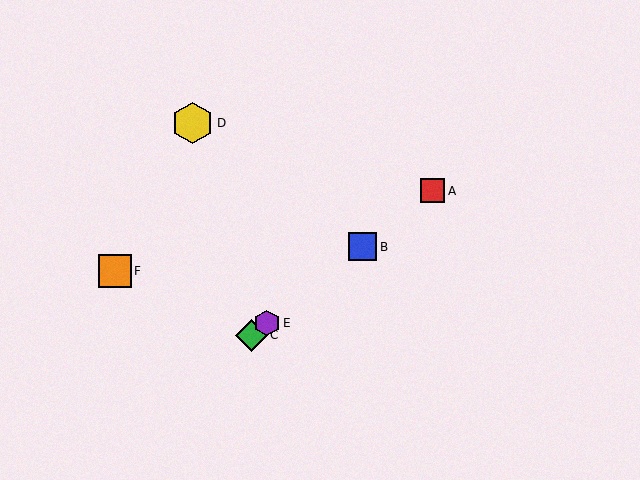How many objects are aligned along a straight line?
4 objects (A, B, C, E) are aligned along a straight line.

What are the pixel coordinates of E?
Object E is at (267, 323).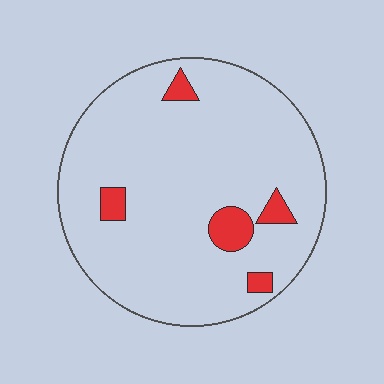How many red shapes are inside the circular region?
5.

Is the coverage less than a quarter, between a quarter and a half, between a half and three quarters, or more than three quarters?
Less than a quarter.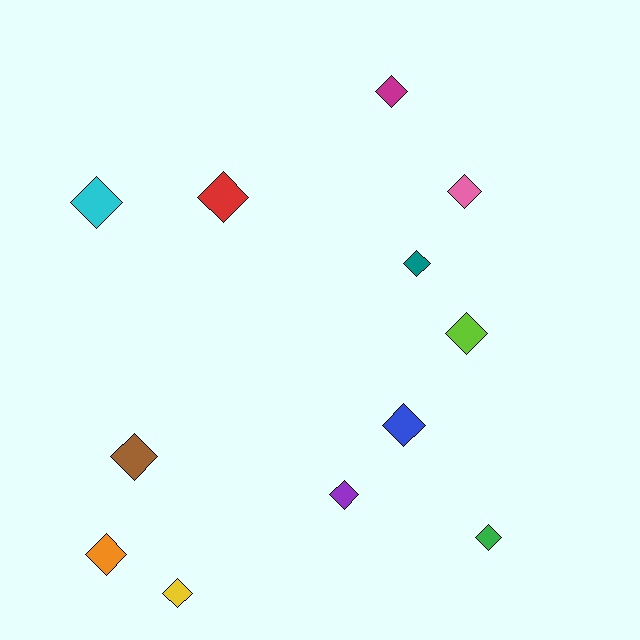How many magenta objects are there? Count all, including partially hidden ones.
There is 1 magenta object.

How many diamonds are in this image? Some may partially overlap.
There are 12 diamonds.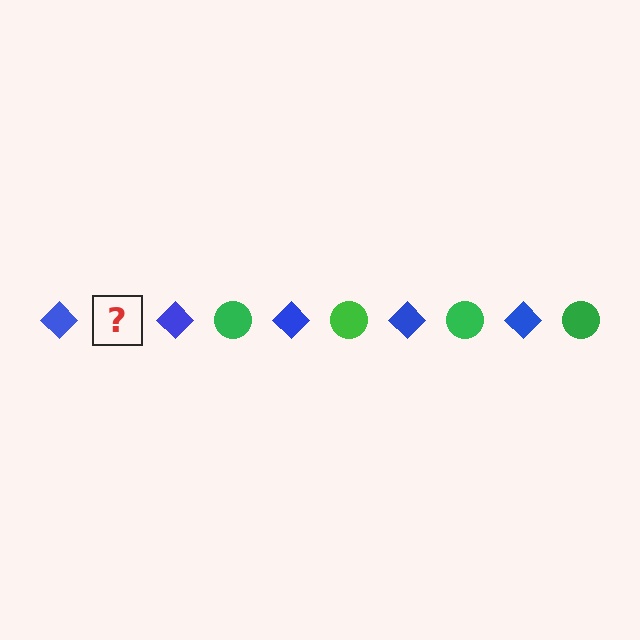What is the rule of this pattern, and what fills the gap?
The rule is that the pattern alternates between blue diamond and green circle. The gap should be filled with a green circle.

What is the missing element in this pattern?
The missing element is a green circle.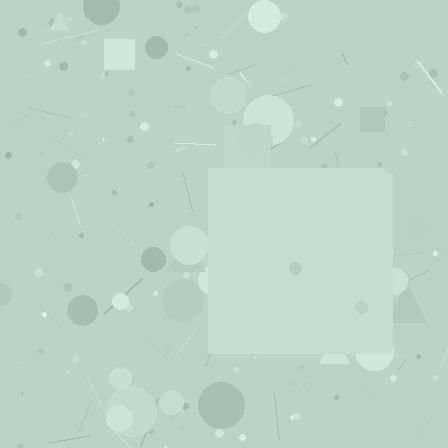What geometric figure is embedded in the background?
A square is embedded in the background.